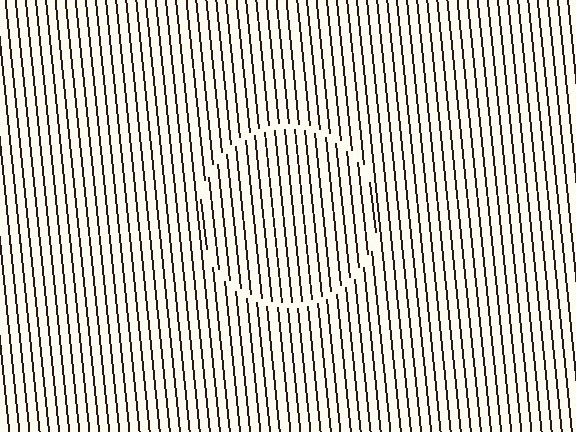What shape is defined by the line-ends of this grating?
An illusory circle. The interior of the shape contains the same grating, shifted by half a period — the contour is defined by the phase discontinuity where line-ends from the inner and outer gratings abut.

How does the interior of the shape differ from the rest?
The interior of the shape contains the same grating, shifted by half a period — the contour is defined by the phase discontinuity where line-ends from the inner and outer gratings abut.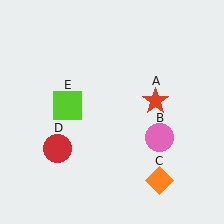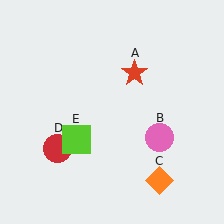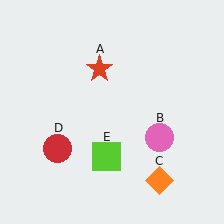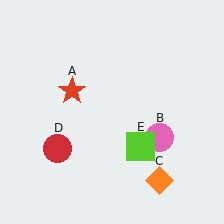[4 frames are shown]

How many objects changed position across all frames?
2 objects changed position: red star (object A), lime square (object E).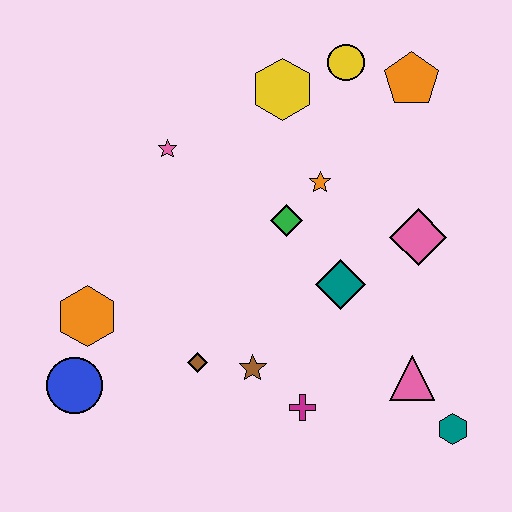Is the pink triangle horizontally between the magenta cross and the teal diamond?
No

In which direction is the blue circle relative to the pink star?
The blue circle is below the pink star.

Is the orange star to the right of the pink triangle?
No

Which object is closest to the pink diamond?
The teal diamond is closest to the pink diamond.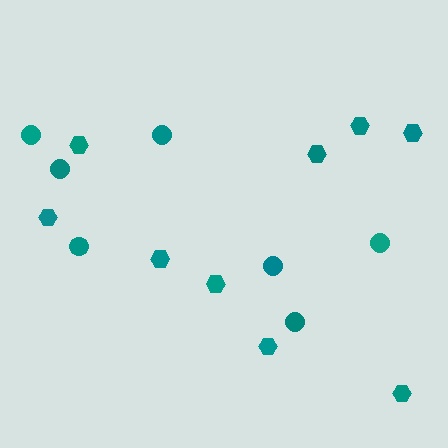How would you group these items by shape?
There are 2 groups: one group of circles (7) and one group of hexagons (9).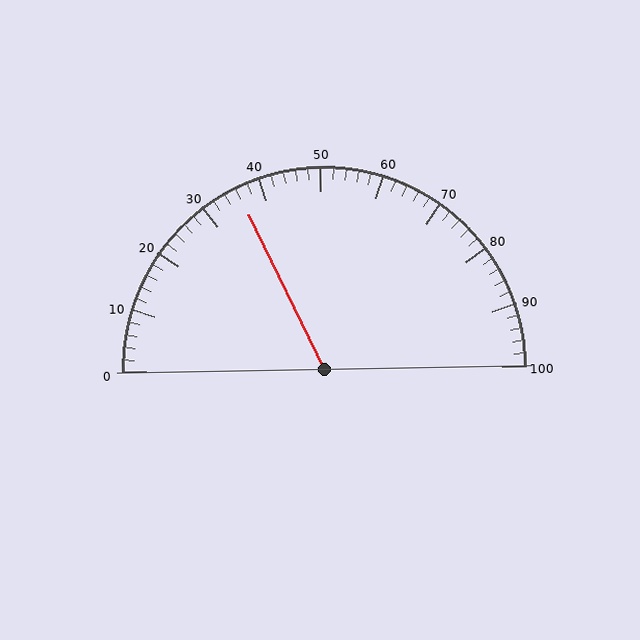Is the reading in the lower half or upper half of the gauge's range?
The reading is in the lower half of the range (0 to 100).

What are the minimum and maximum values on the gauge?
The gauge ranges from 0 to 100.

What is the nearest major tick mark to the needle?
The nearest major tick mark is 40.